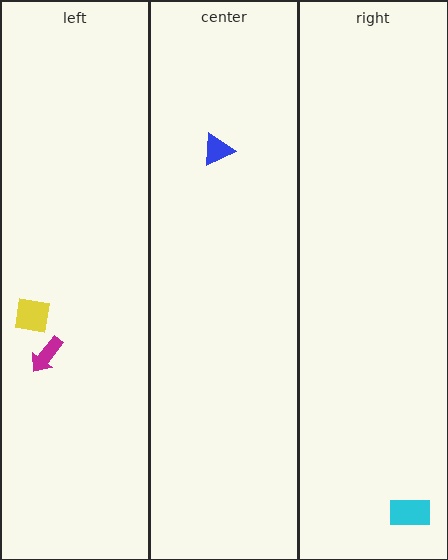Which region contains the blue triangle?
The center region.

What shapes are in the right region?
The cyan rectangle.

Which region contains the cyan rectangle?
The right region.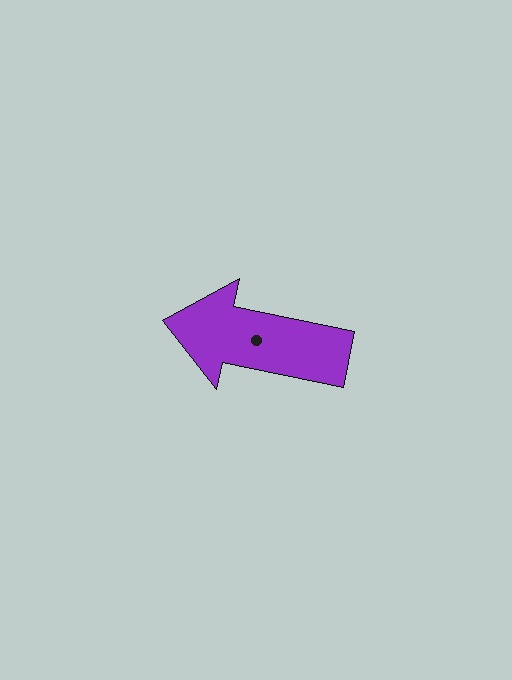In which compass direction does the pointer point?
West.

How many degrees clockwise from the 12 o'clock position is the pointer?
Approximately 282 degrees.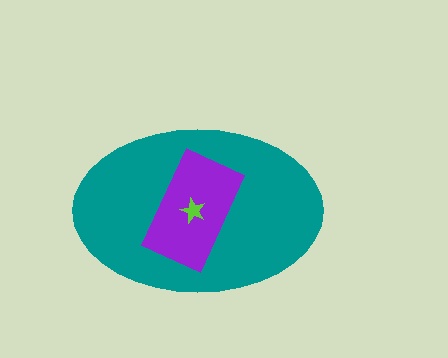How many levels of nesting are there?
3.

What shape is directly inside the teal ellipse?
The purple rectangle.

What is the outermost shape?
The teal ellipse.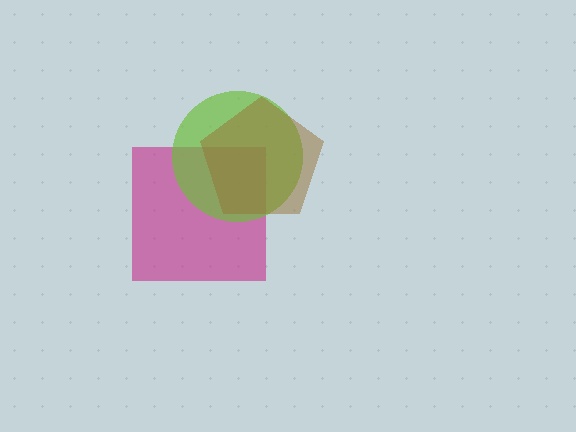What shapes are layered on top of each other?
The layered shapes are: a magenta square, a lime circle, a brown pentagon.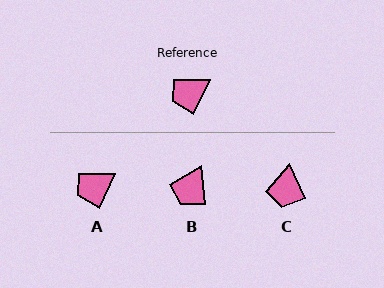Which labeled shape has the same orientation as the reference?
A.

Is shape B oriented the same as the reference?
No, it is off by about 31 degrees.